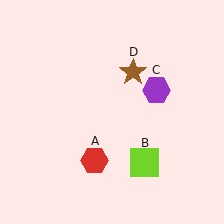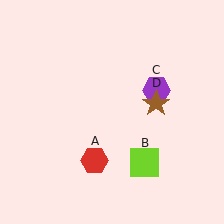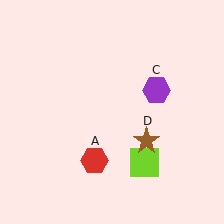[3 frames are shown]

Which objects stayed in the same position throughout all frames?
Red hexagon (object A) and lime square (object B) and purple hexagon (object C) remained stationary.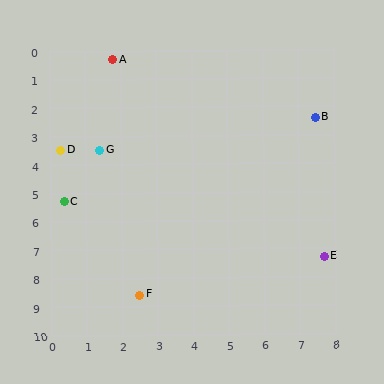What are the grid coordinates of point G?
Point G is at approximately (1.4, 3.5).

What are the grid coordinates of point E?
Point E is at approximately (7.7, 7.3).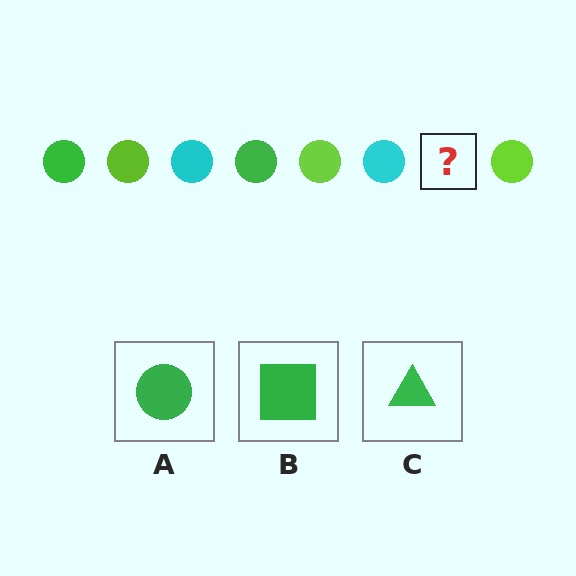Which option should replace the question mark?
Option A.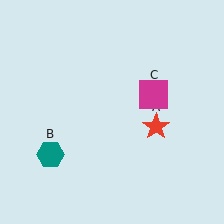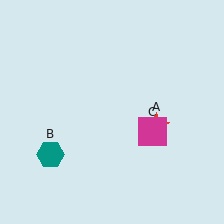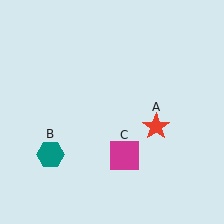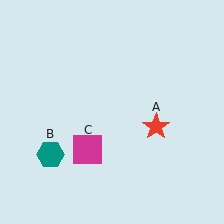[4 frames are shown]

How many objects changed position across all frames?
1 object changed position: magenta square (object C).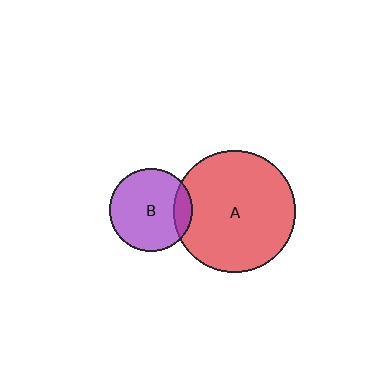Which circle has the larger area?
Circle A (red).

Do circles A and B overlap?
Yes.